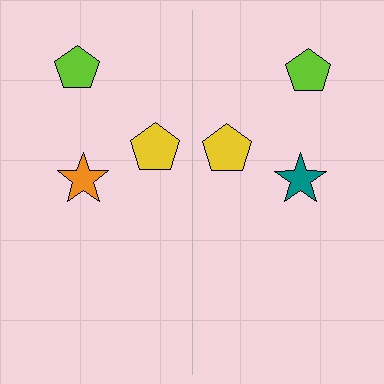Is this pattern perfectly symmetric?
No, the pattern is not perfectly symmetric. The teal star on the right side breaks the symmetry — its mirror counterpart is orange.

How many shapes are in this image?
There are 6 shapes in this image.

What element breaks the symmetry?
The teal star on the right side breaks the symmetry — its mirror counterpart is orange.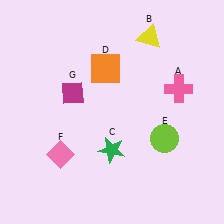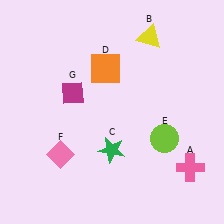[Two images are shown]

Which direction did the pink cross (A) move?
The pink cross (A) moved down.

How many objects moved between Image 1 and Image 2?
1 object moved between the two images.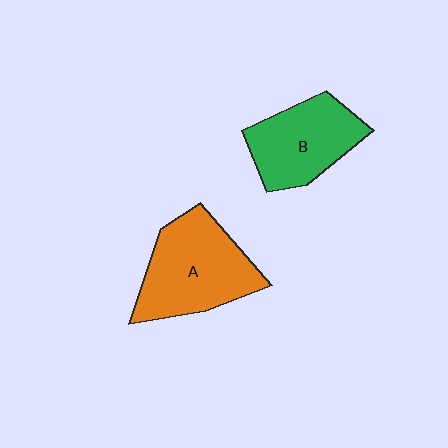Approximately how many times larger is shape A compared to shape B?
Approximately 1.2 times.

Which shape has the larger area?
Shape A (orange).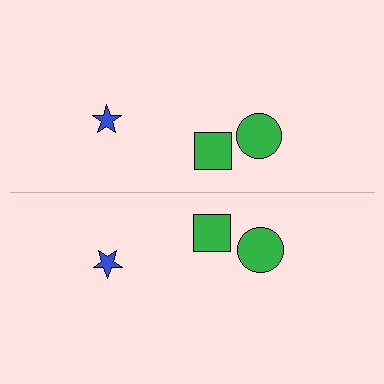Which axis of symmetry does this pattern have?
The pattern has a horizontal axis of symmetry running through the center of the image.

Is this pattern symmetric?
Yes, this pattern has bilateral (reflection) symmetry.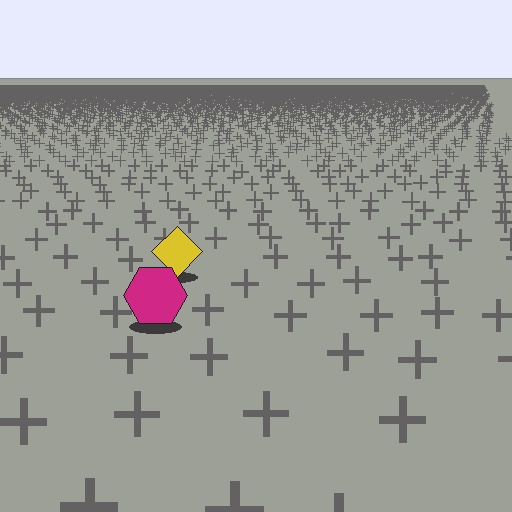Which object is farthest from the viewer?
The yellow diamond is farthest from the viewer. It appears smaller and the ground texture around it is denser.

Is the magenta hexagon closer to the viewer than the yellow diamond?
Yes. The magenta hexagon is closer — you can tell from the texture gradient: the ground texture is coarser near it.